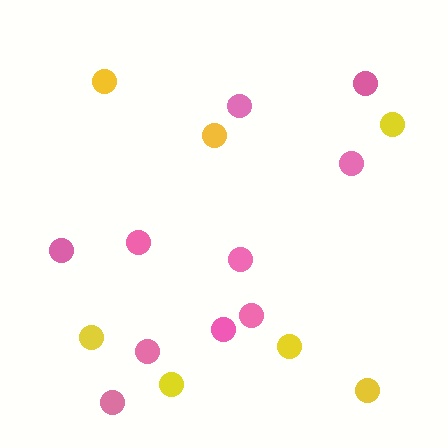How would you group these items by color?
There are 2 groups: one group of yellow circles (7) and one group of pink circles (10).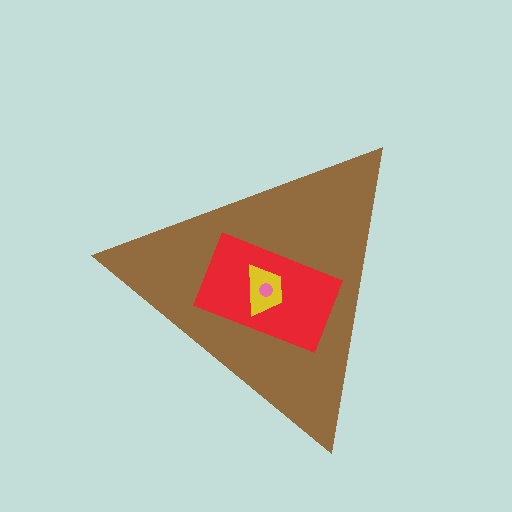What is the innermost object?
The pink circle.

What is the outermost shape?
The brown triangle.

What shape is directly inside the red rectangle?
The yellow trapezoid.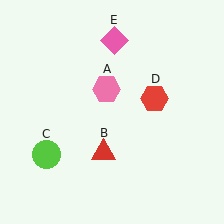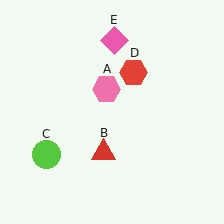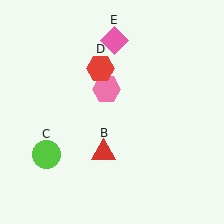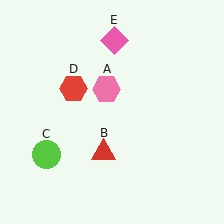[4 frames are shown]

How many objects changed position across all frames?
1 object changed position: red hexagon (object D).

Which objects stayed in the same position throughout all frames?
Pink hexagon (object A) and red triangle (object B) and lime circle (object C) and pink diamond (object E) remained stationary.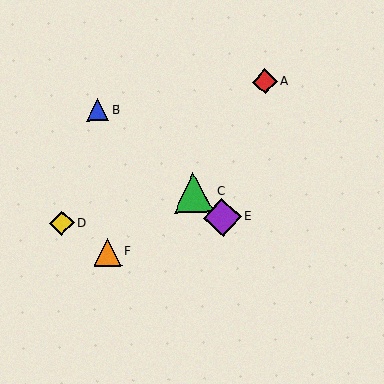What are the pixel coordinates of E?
Object E is at (222, 217).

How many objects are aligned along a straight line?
3 objects (B, C, E) are aligned along a straight line.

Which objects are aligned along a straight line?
Objects B, C, E are aligned along a straight line.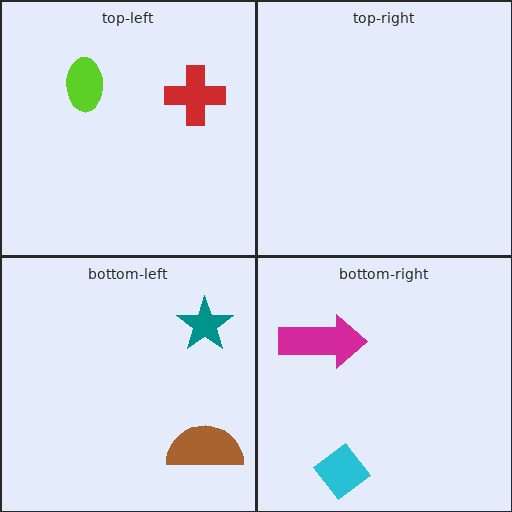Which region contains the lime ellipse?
The top-left region.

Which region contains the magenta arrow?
The bottom-right region.